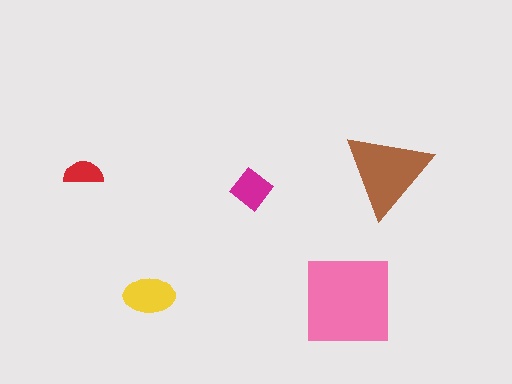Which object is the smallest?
The red semicircle.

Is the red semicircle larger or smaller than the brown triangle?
Smaller.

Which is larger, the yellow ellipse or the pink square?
The pink square.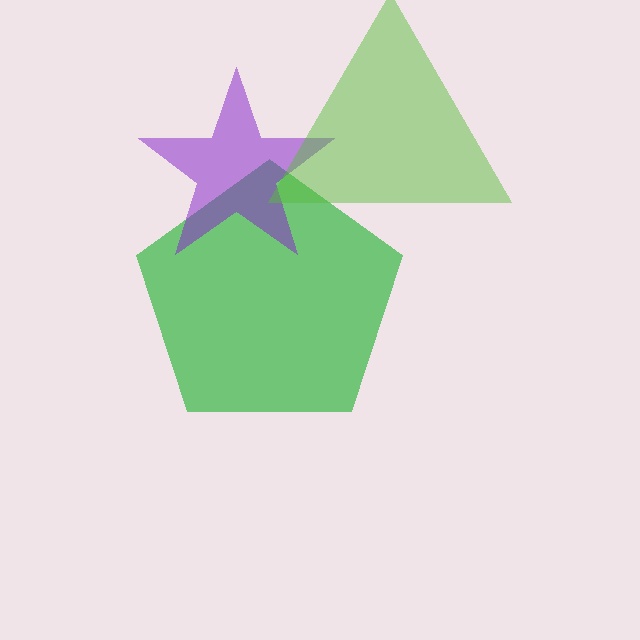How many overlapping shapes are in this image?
There are 3 overlapping shapes in the image.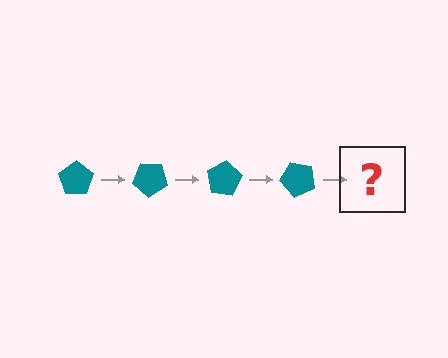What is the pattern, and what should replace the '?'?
The pattern is that the pentagon rotates 40 degrees each step. The '?' should be a teal pentagon rotated 160 degrees.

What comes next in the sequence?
The next element should be a teal pentagon rotated 160 degrees.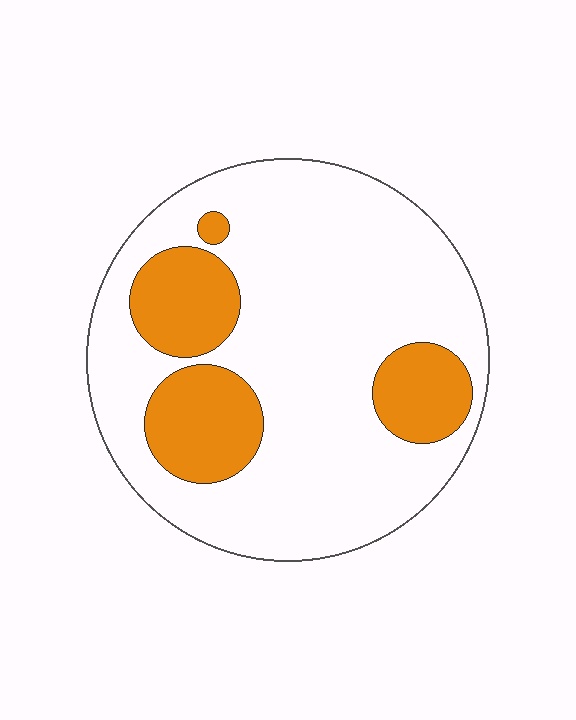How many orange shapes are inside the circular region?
4.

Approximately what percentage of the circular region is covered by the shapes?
Approximately 25%.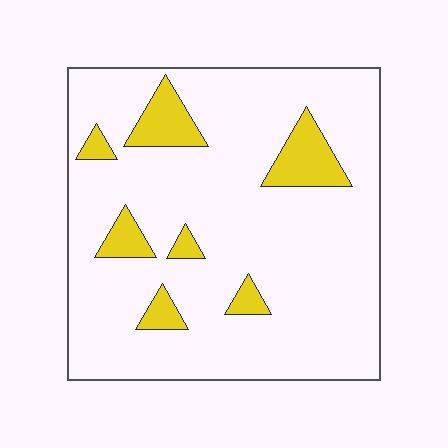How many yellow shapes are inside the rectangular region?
7.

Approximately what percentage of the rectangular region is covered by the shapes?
Approximately 15%.